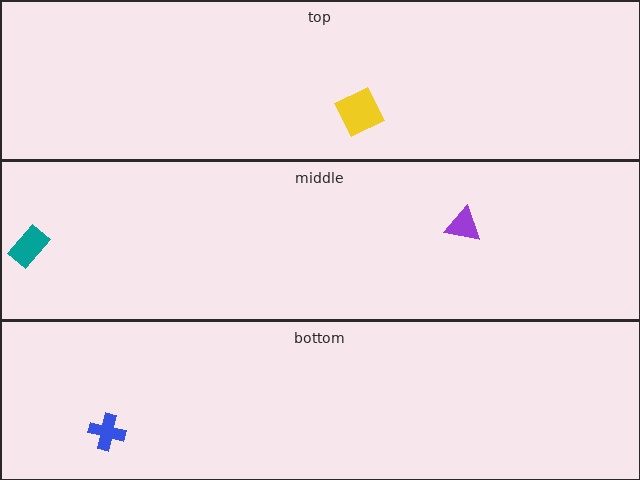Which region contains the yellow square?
The top region.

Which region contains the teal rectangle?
The middle region.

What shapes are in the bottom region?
The blue cross.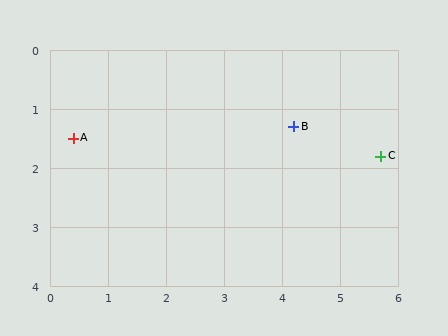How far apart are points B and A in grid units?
Points B and A are about 3.8 grid units apart.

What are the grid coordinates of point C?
Point C is at approximately (5.7, 1.8).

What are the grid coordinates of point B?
Point B is at approximately (4.2, 1.3).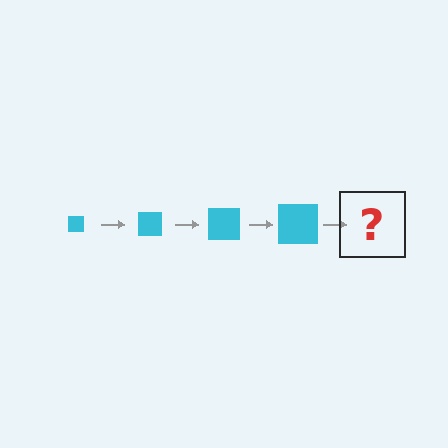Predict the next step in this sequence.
The next step is a cyan square, larger than the previous one.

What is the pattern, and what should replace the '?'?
The pattern is that the square gets progressively larger each step. The '?' should be a cyan square, larger than the previous one.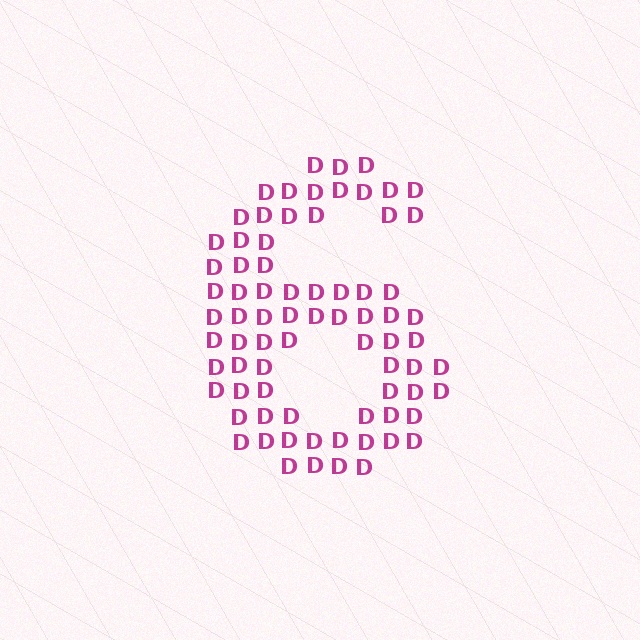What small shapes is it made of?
It is made of small letter D's.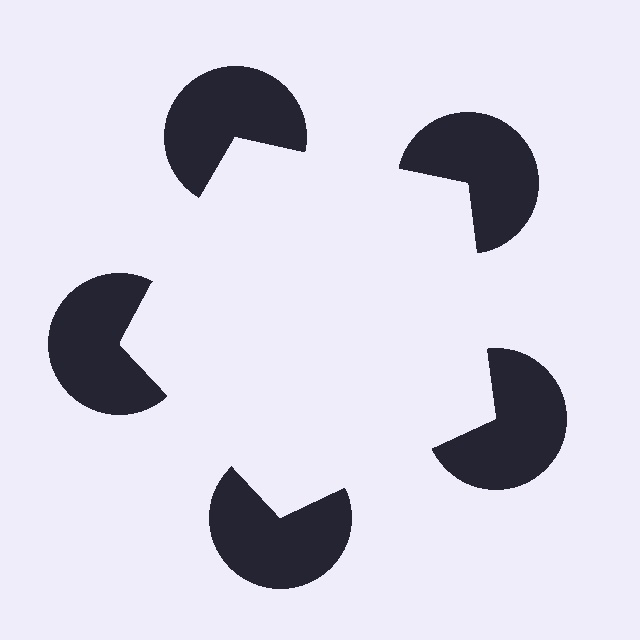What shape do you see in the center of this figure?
An illusory pentagon — its edges are inferred from the aligned wedge cuts in the pac-man discs, not physically drawn.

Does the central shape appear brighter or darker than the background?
It typically appears slightly brighter than the background, even though no actual brightness change is drawn.